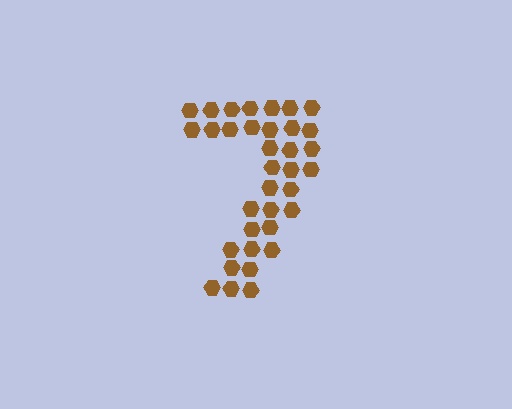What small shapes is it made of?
It is made of small hexagons.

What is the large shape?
The large shape is the digit 7.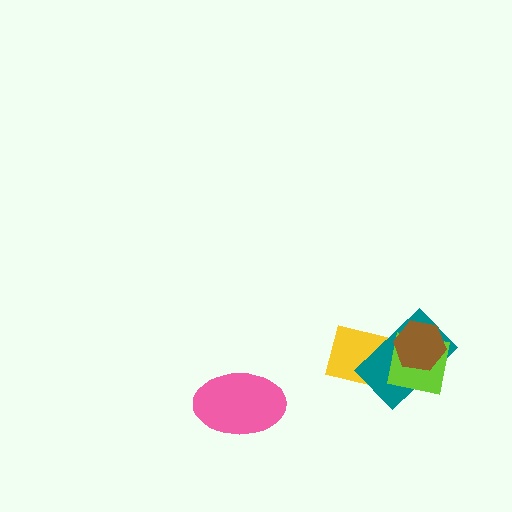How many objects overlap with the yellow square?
1 object overlaps with the yellow square.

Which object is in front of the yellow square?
The teal rectangle is in front of the yellow square.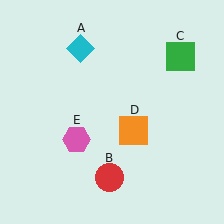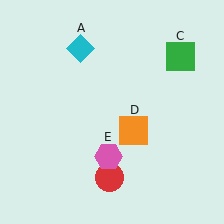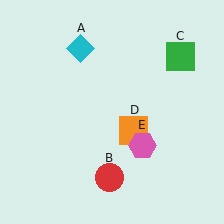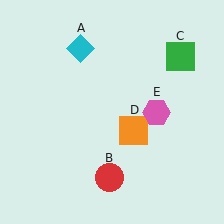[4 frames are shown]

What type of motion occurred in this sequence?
The pink hexagon (object E) rotated counterclockwise around the center of the scene.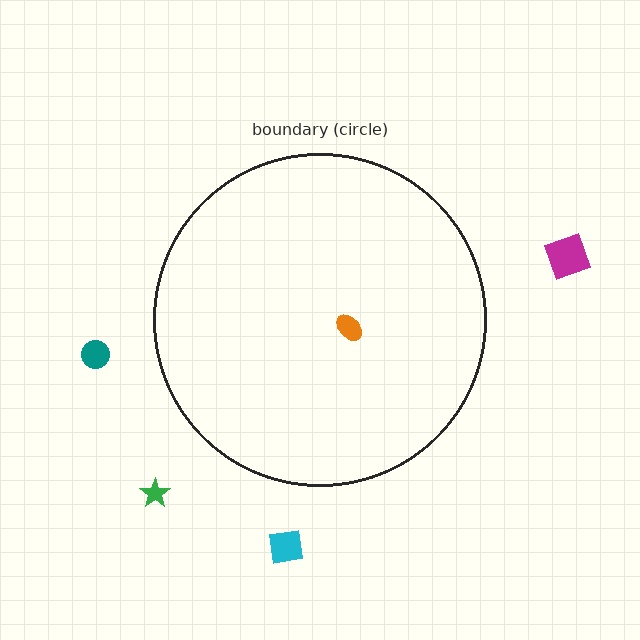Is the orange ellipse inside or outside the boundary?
Inside.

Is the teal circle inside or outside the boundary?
Outside.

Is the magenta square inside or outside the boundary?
Outside.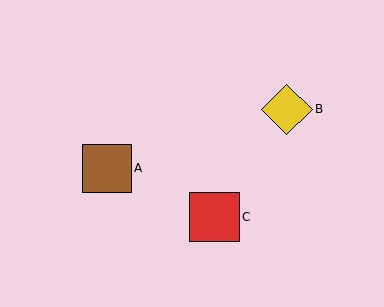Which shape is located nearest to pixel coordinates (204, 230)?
The red square (labeled C) at (214, 217) is nearest to that location.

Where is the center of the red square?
The center of the red square is at (214, 217).